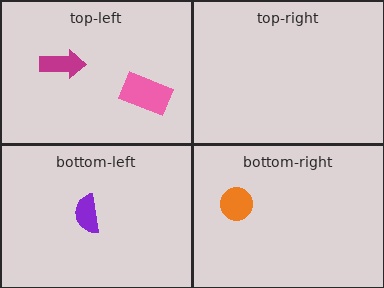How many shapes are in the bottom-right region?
1.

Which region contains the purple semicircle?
The bottom-left region.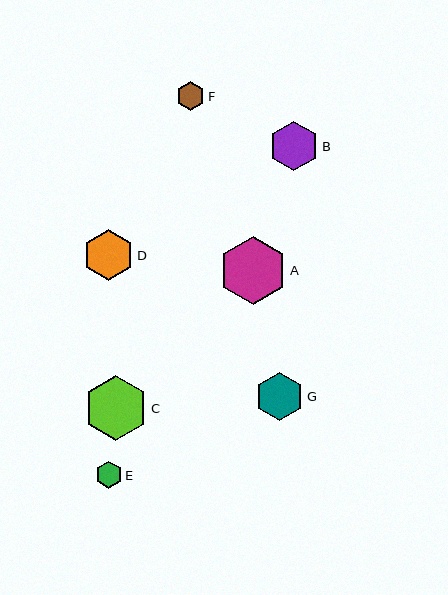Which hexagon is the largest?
Hexagon A is the largest with a size of approximately 68 pixels.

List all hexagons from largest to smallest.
From largest to smallest: A, C, D, B, G, F, E.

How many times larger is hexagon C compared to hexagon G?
Hexagon C is approximately 1.3 times the size of hexagon G.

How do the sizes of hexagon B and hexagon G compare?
Hexagon B and hexagon G are approximately the same size.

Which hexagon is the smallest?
Hexagon E is the smallest with a size of approximately 27 pixels.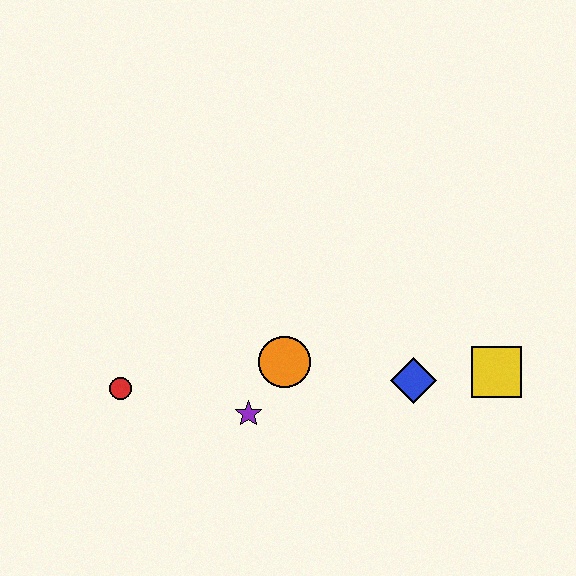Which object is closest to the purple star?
The orange circle is closest to the purple star.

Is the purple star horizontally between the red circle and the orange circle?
Yes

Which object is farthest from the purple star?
The yellow square is farthest from the purple star.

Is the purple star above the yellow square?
No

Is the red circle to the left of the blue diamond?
Yes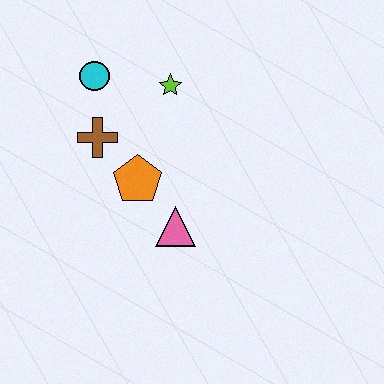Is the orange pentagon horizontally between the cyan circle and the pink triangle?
Yes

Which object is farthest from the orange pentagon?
The cyan circle is farthest from the orange pentagon.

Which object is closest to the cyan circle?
The brown cross is closest to the cyan circle.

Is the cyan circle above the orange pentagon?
Yes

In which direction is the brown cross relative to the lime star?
The brown cross is to the left of the lime star.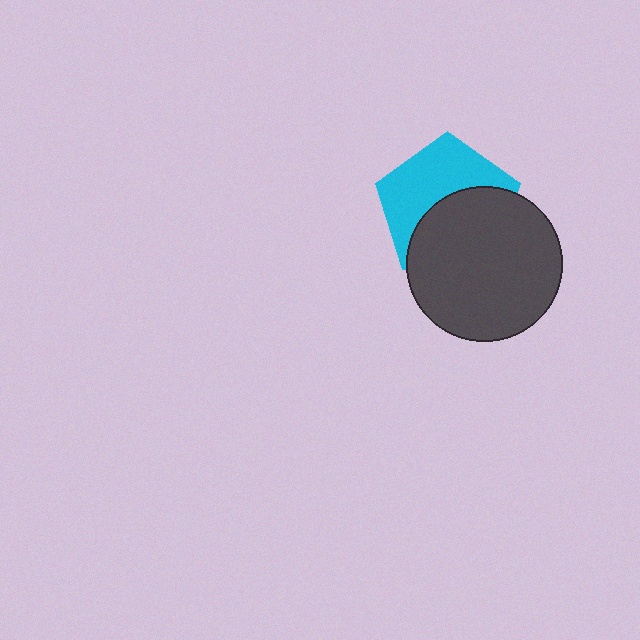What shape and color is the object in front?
The object in front is a dark gray circle.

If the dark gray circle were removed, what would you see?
You would see the complete cyan pentagon.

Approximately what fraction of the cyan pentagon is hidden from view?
Roughly 50% of the cyan pentagon is hidden behind the dark gray circle.